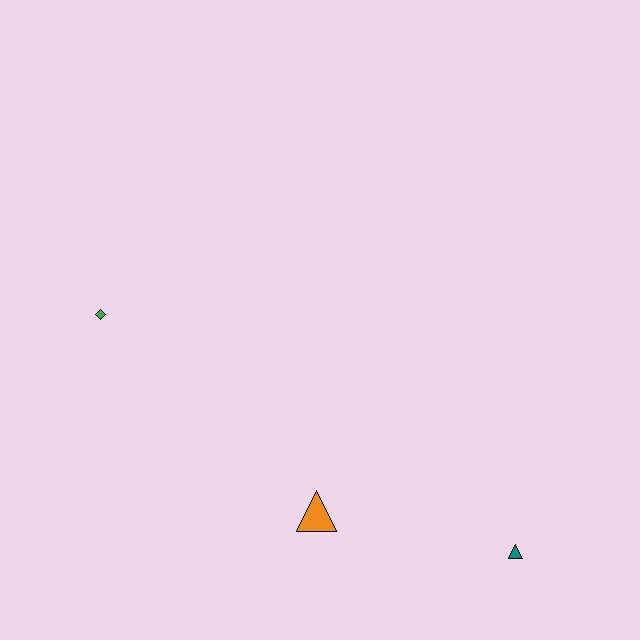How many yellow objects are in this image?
There are no yellow objects.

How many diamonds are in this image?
There is 1 diamond.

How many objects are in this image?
There are 3 objects.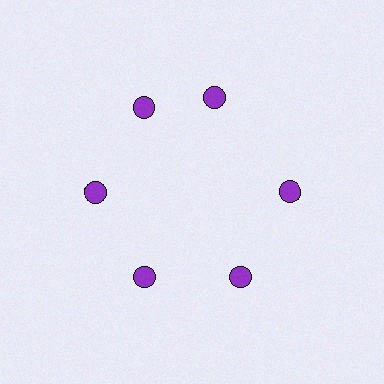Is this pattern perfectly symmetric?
No. The 6 purple circles are arranged in a ring, but one element near the 1 o'clock position is rotated out of alignment along the ring, breaking the 6-fold rotational symmetry.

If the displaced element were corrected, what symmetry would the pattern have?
It would have 6-fold rotational symmetry — the pattern would map onto itself every 60 degrees.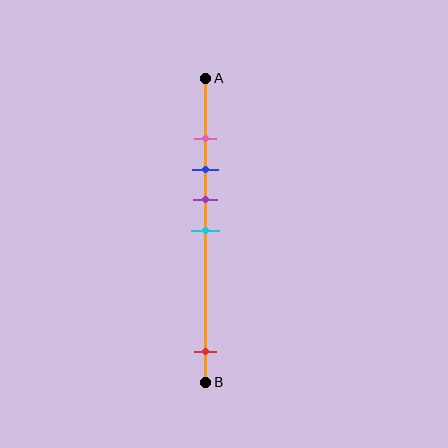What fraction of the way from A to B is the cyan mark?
The cyan mark is approximately 50% (0.5) of the way from A to B.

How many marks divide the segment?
There are 5 marks dividing the segment.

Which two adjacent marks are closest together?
The pink and blue marks are the closest adjacent pair.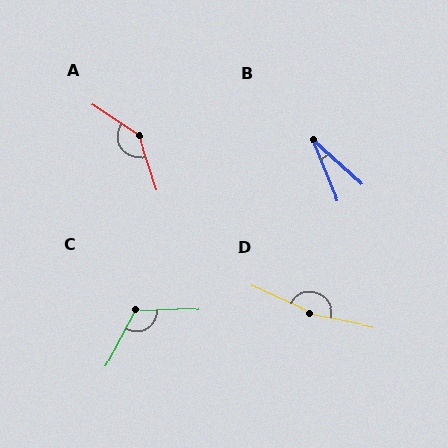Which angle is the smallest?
B, at approximately 25 degrees.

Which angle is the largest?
D, at approximately 167 degrees.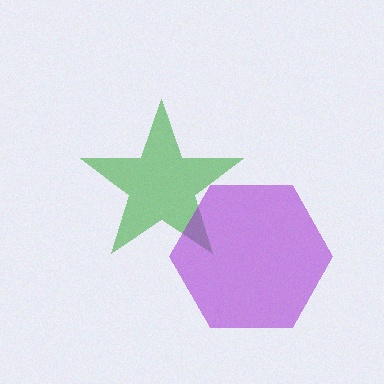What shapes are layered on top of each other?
The layered shapes are: a green star, a purple hexagon.